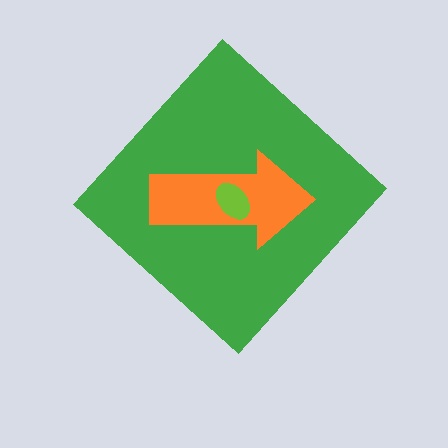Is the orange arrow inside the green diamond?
Yes.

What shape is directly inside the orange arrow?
The lime ellipse.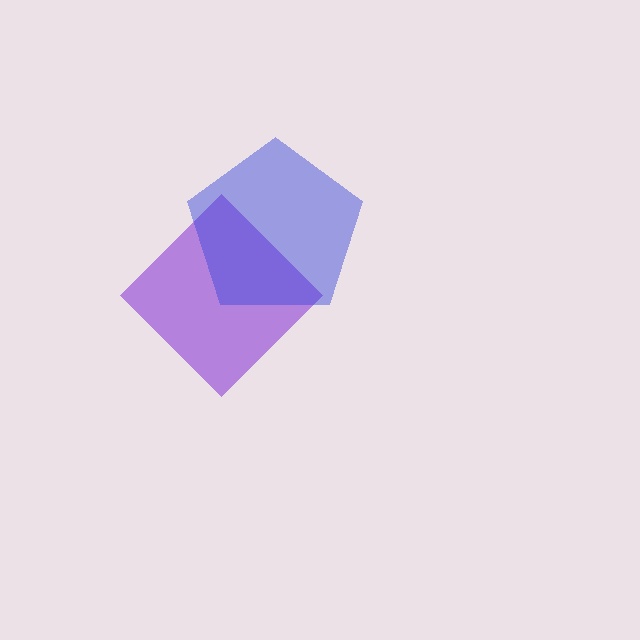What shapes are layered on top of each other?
The layered shapes are: a purple diamond, a blue pentagon.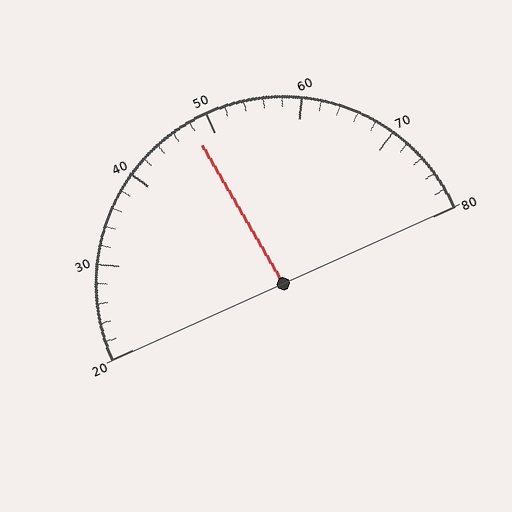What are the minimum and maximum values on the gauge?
The gauge ranges from 20 to 80.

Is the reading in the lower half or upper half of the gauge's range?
The reading is in the lower half of the range (20 to 80).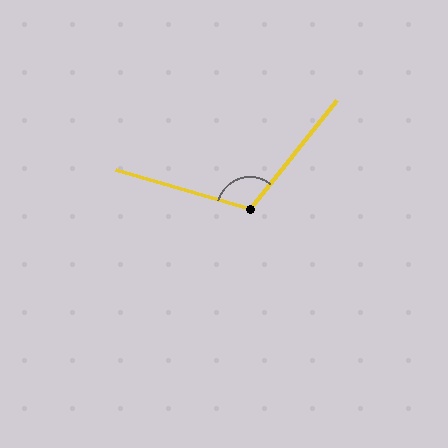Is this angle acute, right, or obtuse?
It is obtuse.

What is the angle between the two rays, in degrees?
Approximately 113 degrees.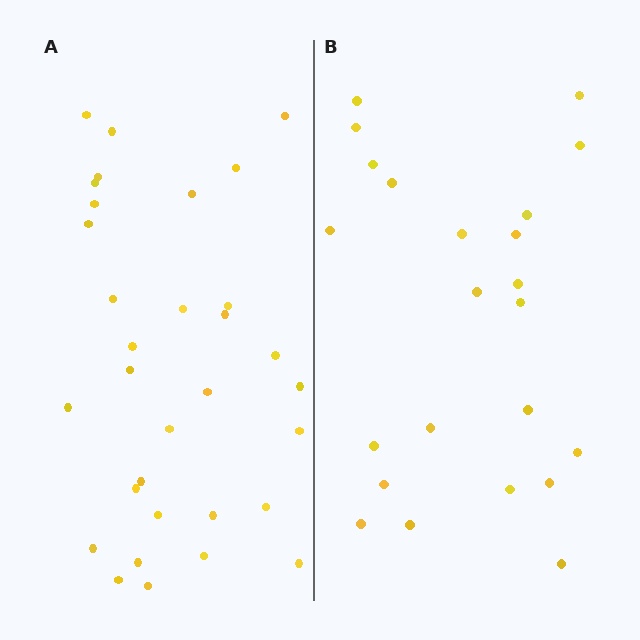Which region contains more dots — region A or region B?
Region A (the left region) has more dots.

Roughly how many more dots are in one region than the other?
Region A has roughly 8 or so more dots than region B.